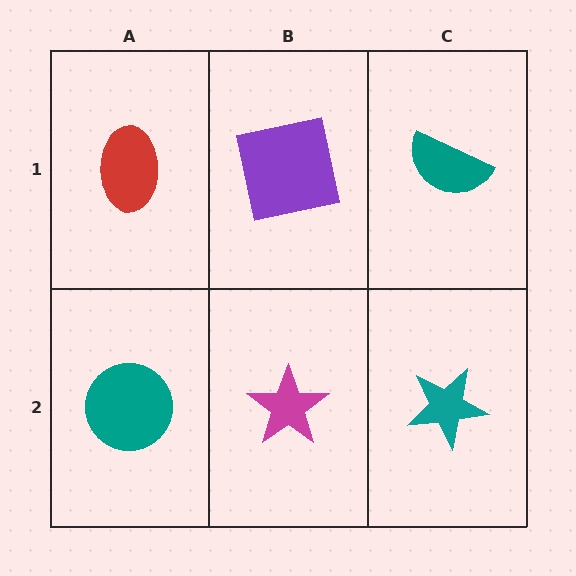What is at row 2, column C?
A teal star.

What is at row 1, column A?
A red ellipse.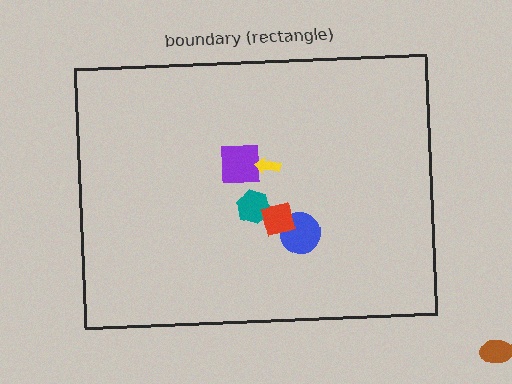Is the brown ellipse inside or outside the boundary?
Outside.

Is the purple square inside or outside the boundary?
Inside.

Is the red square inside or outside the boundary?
Inside.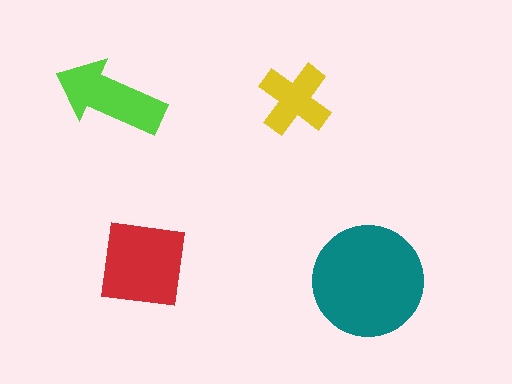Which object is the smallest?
The yellow cross.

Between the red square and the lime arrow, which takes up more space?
The red square.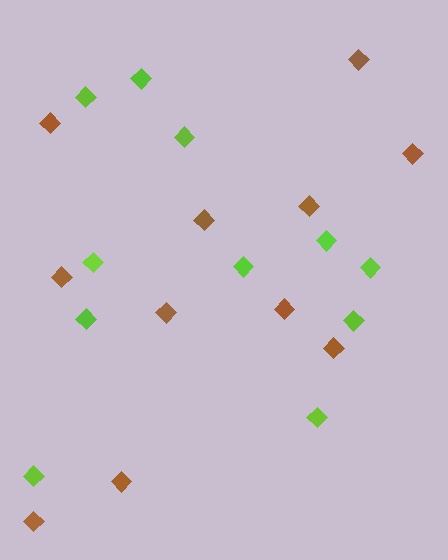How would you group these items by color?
There are 2 groups: one group of brown diamonds (11) and one group of lime diamonds (11).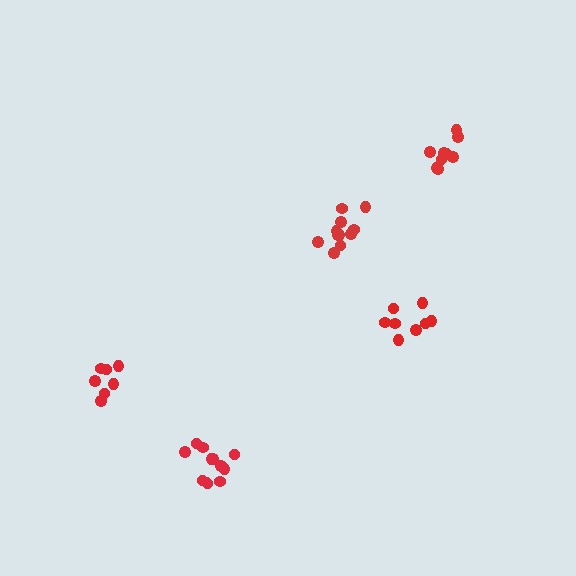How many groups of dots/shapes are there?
There are 5 groups.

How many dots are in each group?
Group 1: 9 dots, Group 2: 7 dots, Group 3: 12 dots, Group 4: 8 dots, Group 5: 12 dots (48 total).